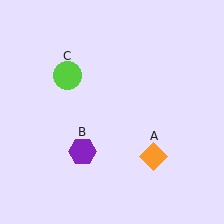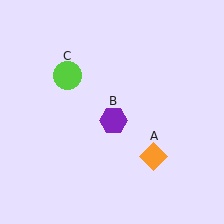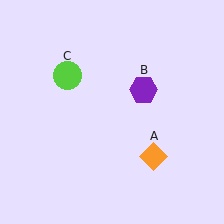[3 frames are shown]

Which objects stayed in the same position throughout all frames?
Orange diamond (object A) and lime circle (object C) remained stationary.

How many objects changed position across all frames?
1 object changed position: purple hexagon (object B).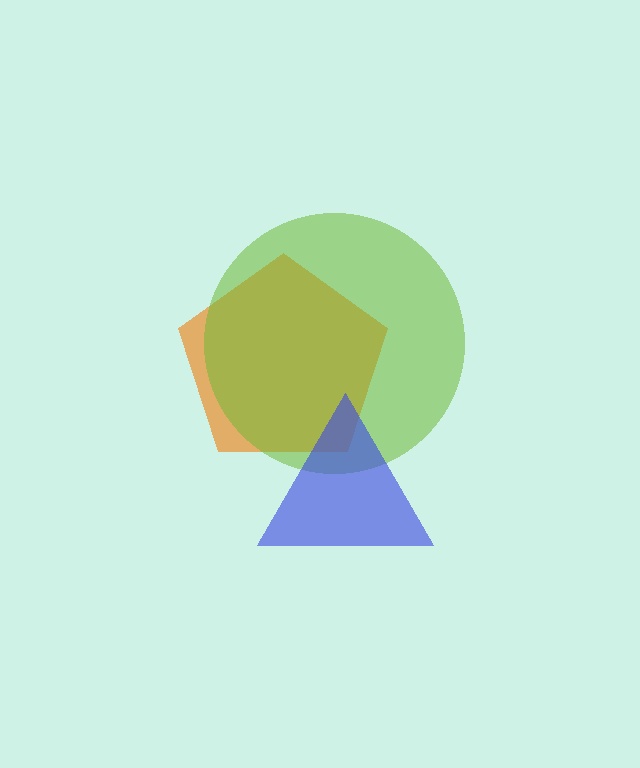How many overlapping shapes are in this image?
There are 3 overlapping shapes in the image.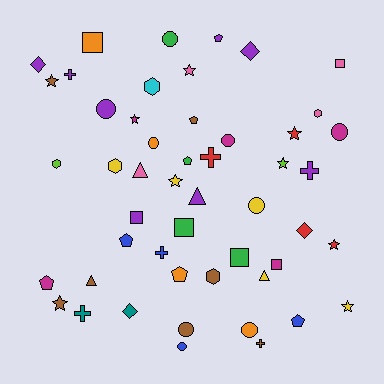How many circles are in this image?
There are 9 circles.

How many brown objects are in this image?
There are 7 brown objects.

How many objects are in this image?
There are 50 objects.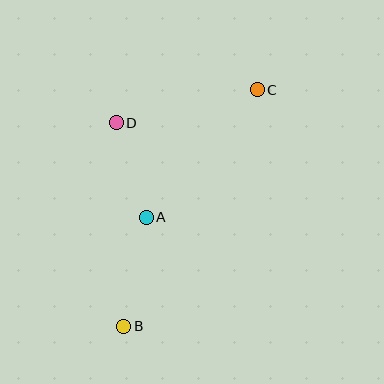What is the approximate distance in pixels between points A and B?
The distance between A and B is approximately 112 pixels.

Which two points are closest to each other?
Points A and D are closest to each other.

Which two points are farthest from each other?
Points B and C are farthest from each other.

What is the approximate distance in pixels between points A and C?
The distance between A and C is approximately 169 pixels.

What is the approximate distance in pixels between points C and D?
The distance between C and D is approximately 145 pixels.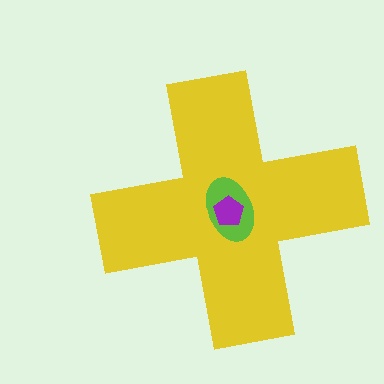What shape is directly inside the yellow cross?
The lime ellipse.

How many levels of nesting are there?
3.